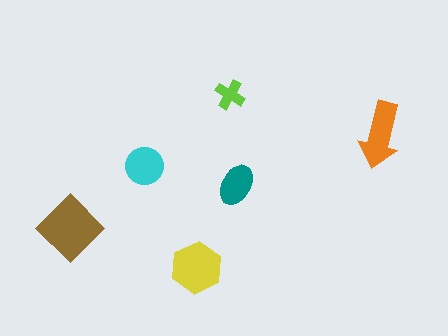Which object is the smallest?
The lime cross.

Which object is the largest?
The brown diamond.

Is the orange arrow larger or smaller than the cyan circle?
Larger.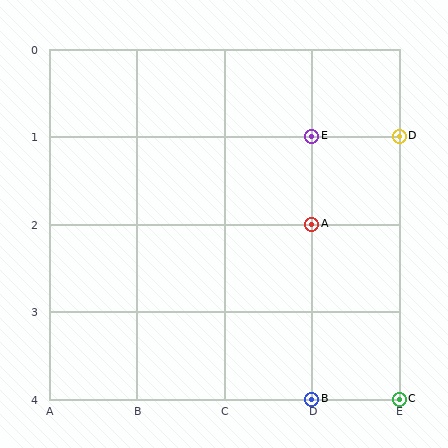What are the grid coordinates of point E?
Point E is at grid coordinates (D, 1).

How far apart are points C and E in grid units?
Points C and E are 1 column and 3 rows apart (about 3.2 grid units diagonally).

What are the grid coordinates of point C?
Point C is at grid coordinates (E, 4).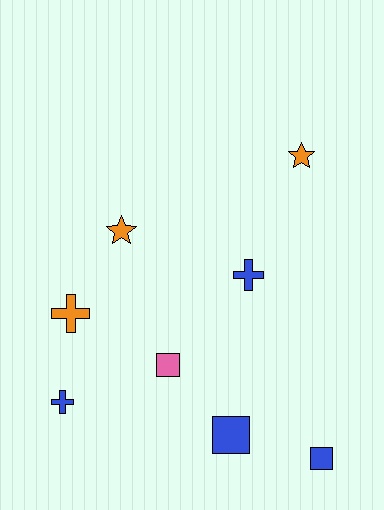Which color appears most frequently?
Blue, with 4 objects.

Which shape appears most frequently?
Cross, with 3 objects.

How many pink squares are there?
There is 1 pink square.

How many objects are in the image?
There are 8 objects.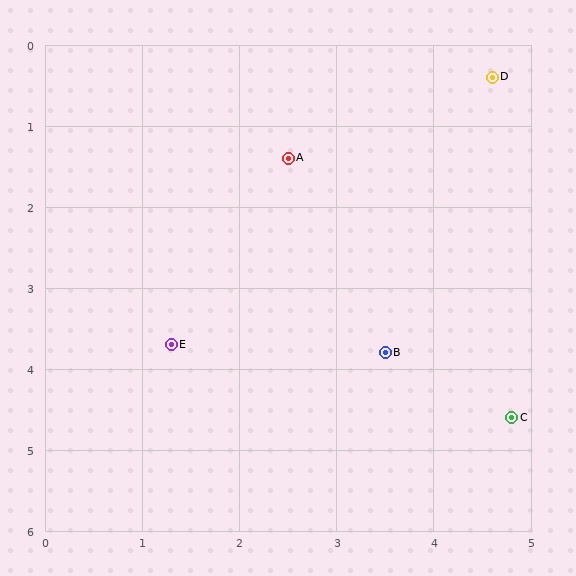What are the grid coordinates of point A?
Point A is at approximately (2.5, 1.4).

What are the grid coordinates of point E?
Point E is at approximately (1.3, 3.7).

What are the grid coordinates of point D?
Point D is at approximately (4.6, 0.4).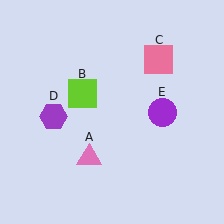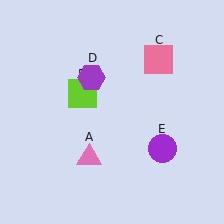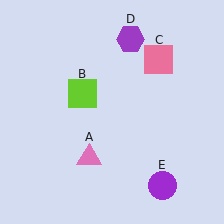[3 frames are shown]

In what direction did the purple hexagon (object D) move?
The purple hexagon (object D) moved up and to the right.